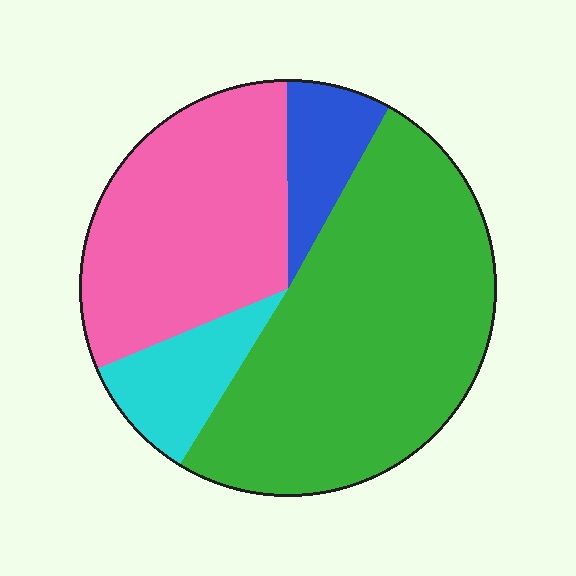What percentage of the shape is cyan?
Cyan takes up less than a quarter of the shape.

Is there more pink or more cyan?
Pink.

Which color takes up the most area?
Green, at roughly 50%.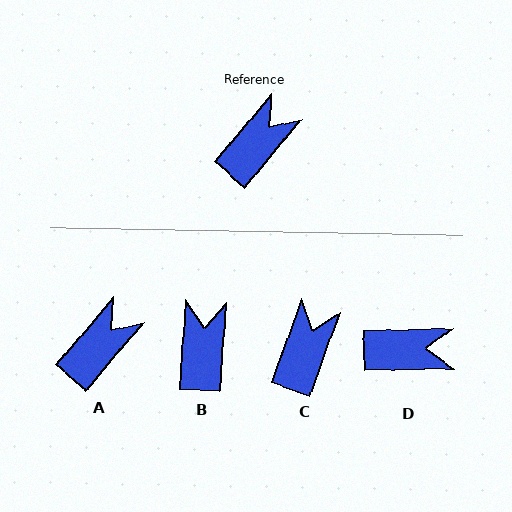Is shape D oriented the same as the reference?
No, it is off by about 49 degrees.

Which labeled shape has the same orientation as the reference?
A.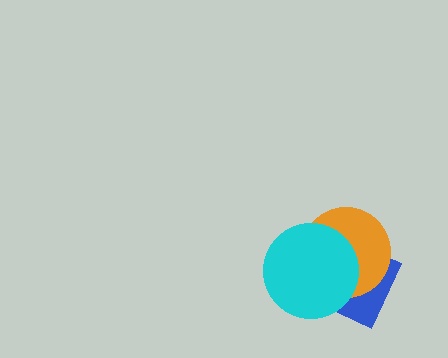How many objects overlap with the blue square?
2 objects overlap with the blue square.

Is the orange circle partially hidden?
Yes, it is partially covered by another shape.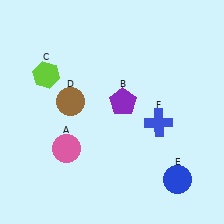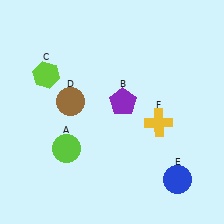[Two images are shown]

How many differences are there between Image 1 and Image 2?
There are 2 differences between the two images.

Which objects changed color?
A changed from pink to lime. F changed from blue to yellow.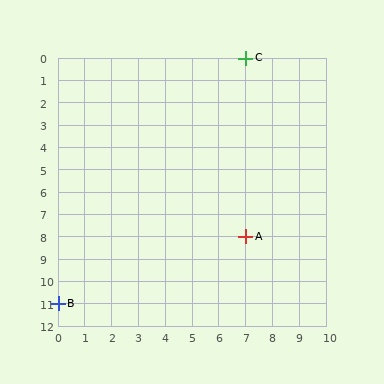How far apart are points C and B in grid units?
Points C and B are 7 columns and 11 rows apart (about 13.0 grid units diagonally).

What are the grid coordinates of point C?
Point C is at grid coordinates (7, 0).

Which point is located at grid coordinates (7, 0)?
Point C is at (7, 0).